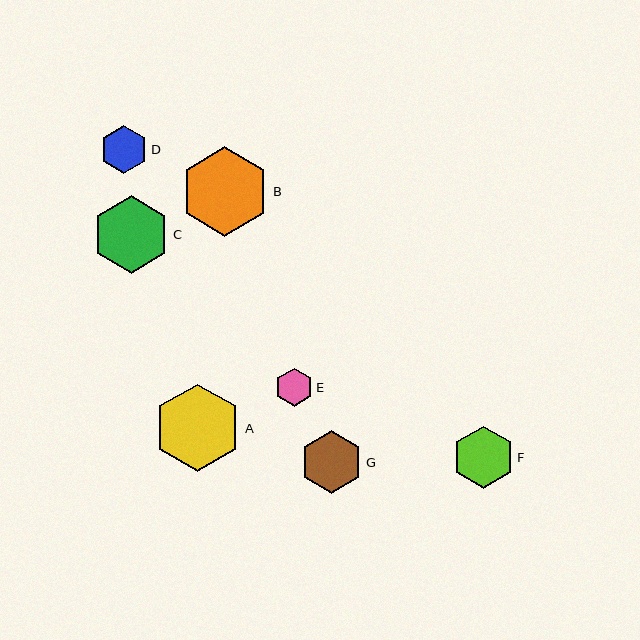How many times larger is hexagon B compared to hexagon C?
Hexagon B is approximately 1.2 times the size of hexagon C.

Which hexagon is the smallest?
Hexagon E is the smallest with a size of approximately 38 pixels.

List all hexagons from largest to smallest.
From largest to smallest: B, A, C, G, F, D, E.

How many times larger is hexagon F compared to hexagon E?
Hexagon F is approximately 1.6 times the size of hexagon E.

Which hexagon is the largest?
Hexagon B is the largest with a size of approximately 89 pixels.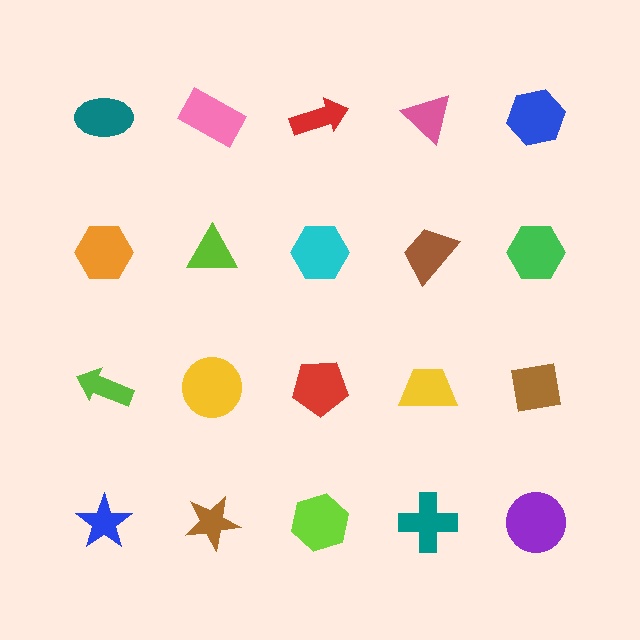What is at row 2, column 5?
A green hexagon.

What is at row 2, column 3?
A cyan hexagon.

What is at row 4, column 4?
A teal cross.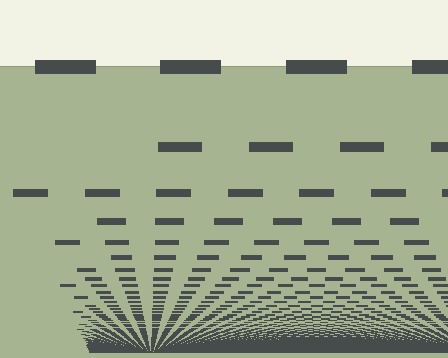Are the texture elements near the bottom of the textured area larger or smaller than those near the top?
Smaller. The gradient is inverted — elements near the bottom are smaller and denser.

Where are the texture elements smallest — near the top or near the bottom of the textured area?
Near the bottom.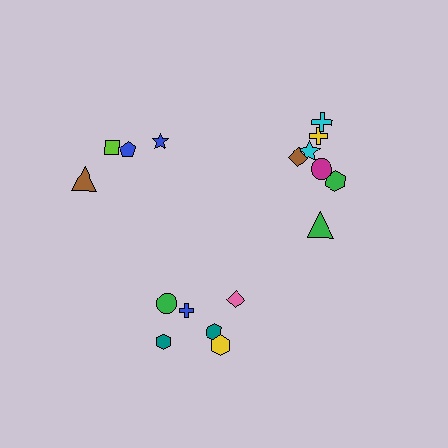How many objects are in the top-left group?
There are 4 objects.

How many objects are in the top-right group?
There are 7 objects.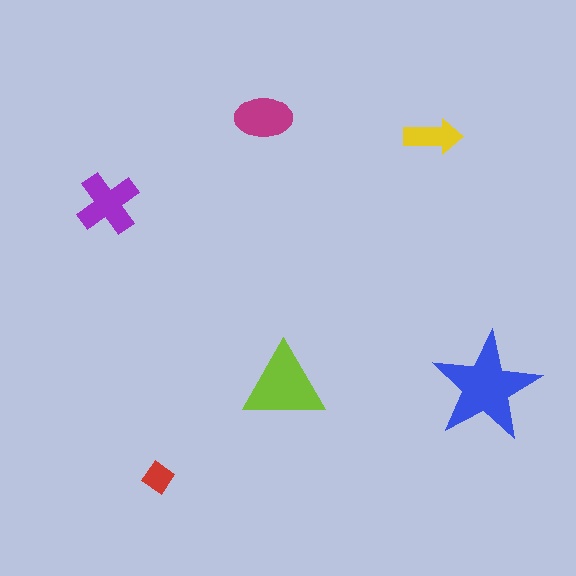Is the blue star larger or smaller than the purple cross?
Larger.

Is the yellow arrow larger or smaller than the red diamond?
Larger.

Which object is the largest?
The blue star.